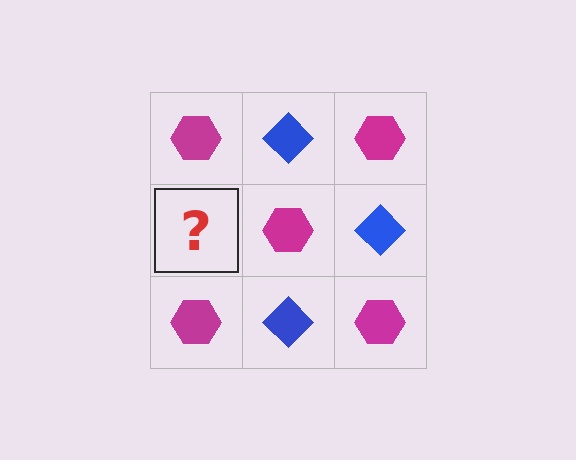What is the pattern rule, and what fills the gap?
The rule is that it alternates magenta hexagon and blue diamond in a checkerboard pattern. The gap should be filled with a blue diamond.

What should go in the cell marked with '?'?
The missing cell should contain a blue diamond.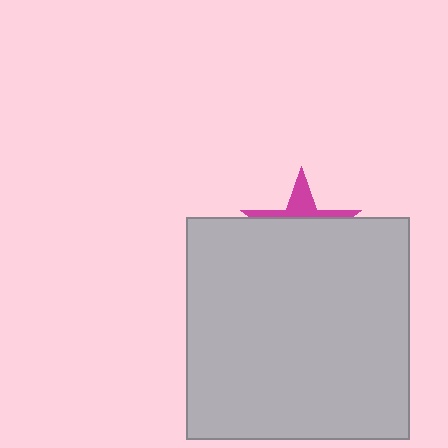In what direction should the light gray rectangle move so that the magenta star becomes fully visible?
The light gray rectangle should move down. That is the shortest direction to clear the overlap and leave the magenta star fully visible.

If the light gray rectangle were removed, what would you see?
You would see the complete magenta star.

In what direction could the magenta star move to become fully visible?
The magenta star could move up. That would shift it out from behind the light gray rectangle entirely.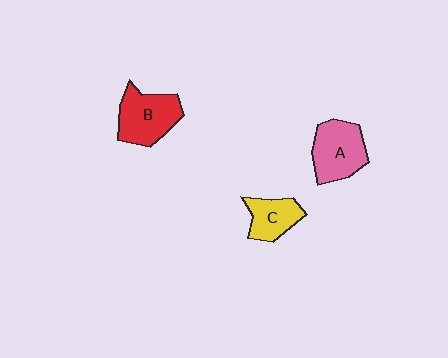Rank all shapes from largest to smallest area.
From largest to smallest: B (red), A (pink), C (yellow).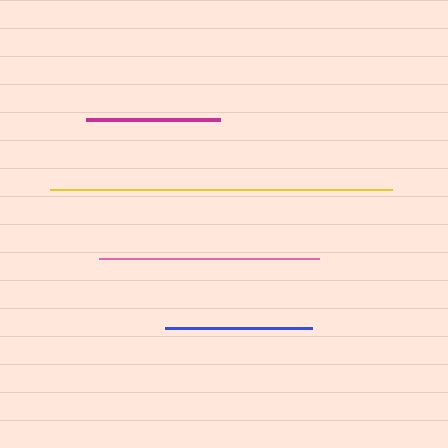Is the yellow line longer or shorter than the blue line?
The yellow line is longer than the blue line.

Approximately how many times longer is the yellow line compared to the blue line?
The yellow line is approximately 2.3 times the length of the blue line.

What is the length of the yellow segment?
The yellow segment is approximately 341 pixels long.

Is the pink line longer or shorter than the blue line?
The pink line is longer than the blue line.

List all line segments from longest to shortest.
From longest to shortest: yellow, pink, blue, magenta.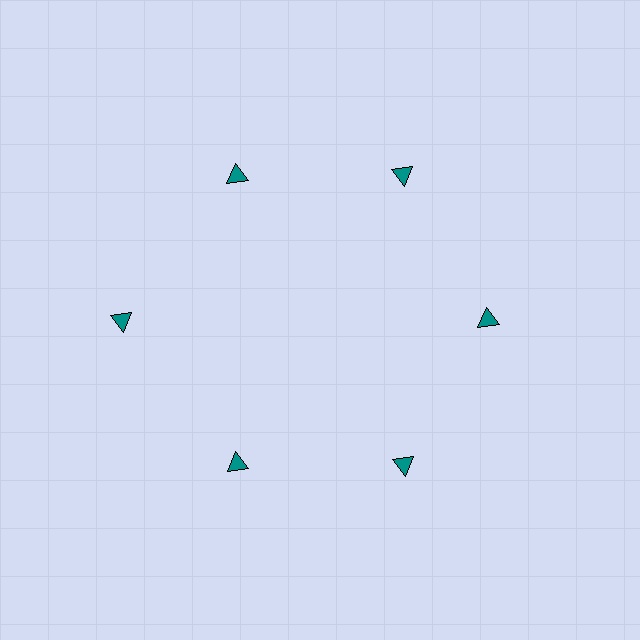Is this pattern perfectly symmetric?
No. The 6 teal triangles are arranged in a ring, but one element near the 9 o'clock position is pushed outward from the center, breaking the 6-fold rotational symmetry.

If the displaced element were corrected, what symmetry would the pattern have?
It would have 6-fold rotational symmetry — the pattern would map onto itself every 60 degrees.